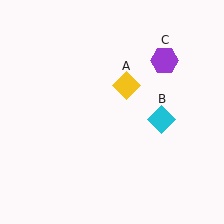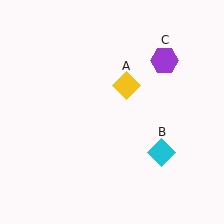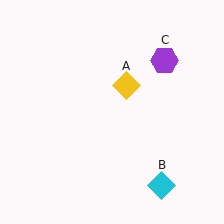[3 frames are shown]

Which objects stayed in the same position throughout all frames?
Yellow diamond (object A) and purple hexagon (object C) remained stationary.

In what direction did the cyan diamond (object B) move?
The cyan diamond (object B) moved down.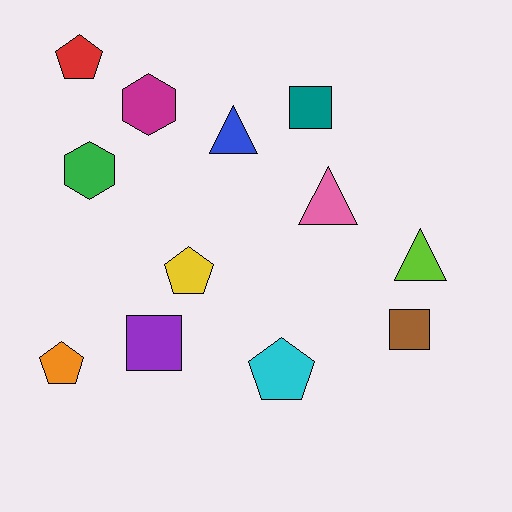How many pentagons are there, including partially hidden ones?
There are 4 pentagons.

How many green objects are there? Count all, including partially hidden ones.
There is 1 green object.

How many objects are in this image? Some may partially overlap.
There are 12 objects.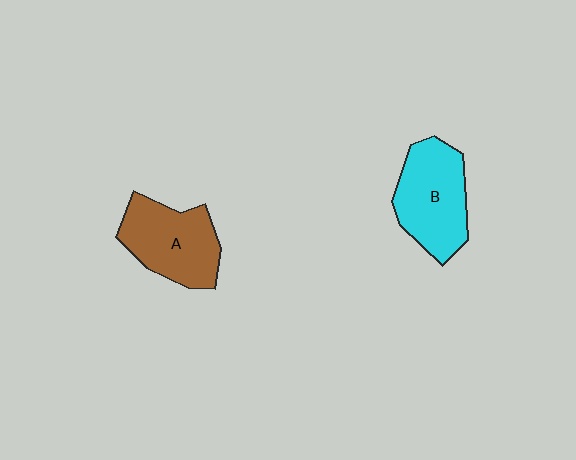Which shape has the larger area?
Shape B (cyan).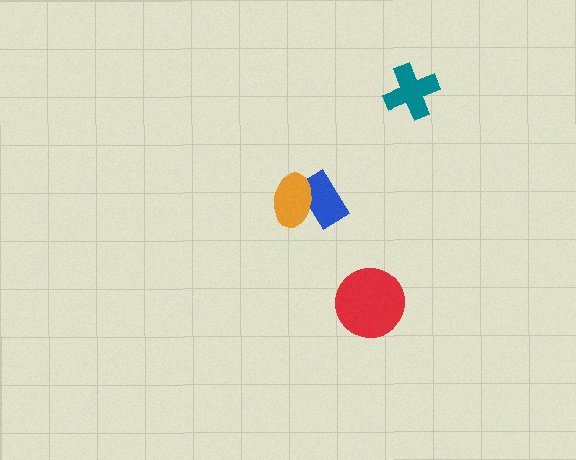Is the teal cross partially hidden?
No, no other shape covers it.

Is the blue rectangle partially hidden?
Yes, it is partially covered by another shape.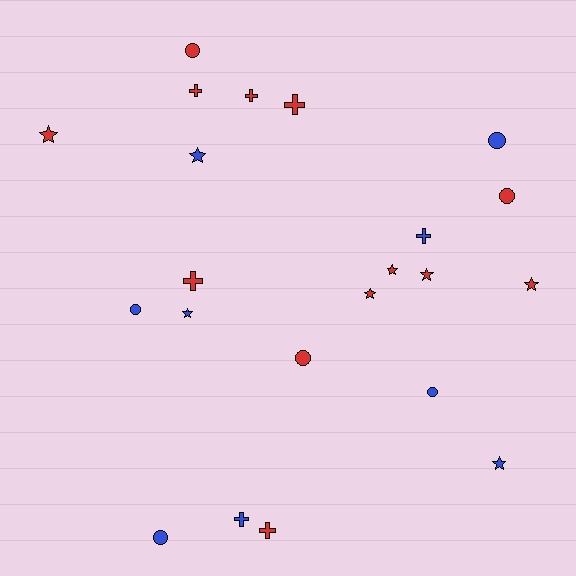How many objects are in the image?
There are 22 objects.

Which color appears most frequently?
Red, with 13 objects.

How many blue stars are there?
There are 3 blue stars.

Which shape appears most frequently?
Star, with 8 objects.